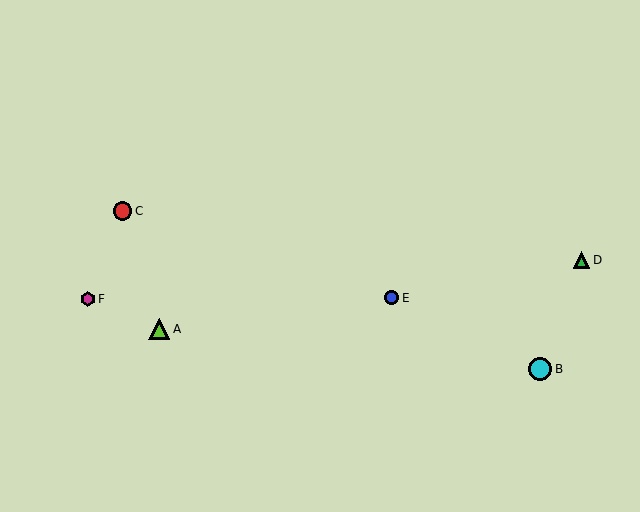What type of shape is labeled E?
Shape E is a blue circle.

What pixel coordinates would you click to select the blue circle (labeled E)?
Click at (392, 298) to select the blue circle E.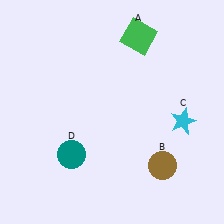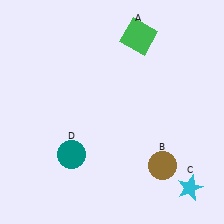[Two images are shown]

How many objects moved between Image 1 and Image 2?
1 object moved between the two images.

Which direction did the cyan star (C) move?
The cyan star (C) moved down.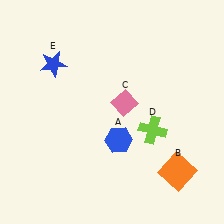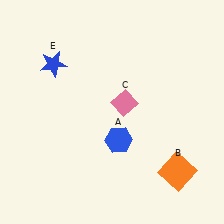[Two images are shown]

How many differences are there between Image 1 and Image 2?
There is 1 difference between the two images.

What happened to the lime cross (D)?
The lime cross (D) was removed in Image 2. It was in the bottom-right area of Image 1.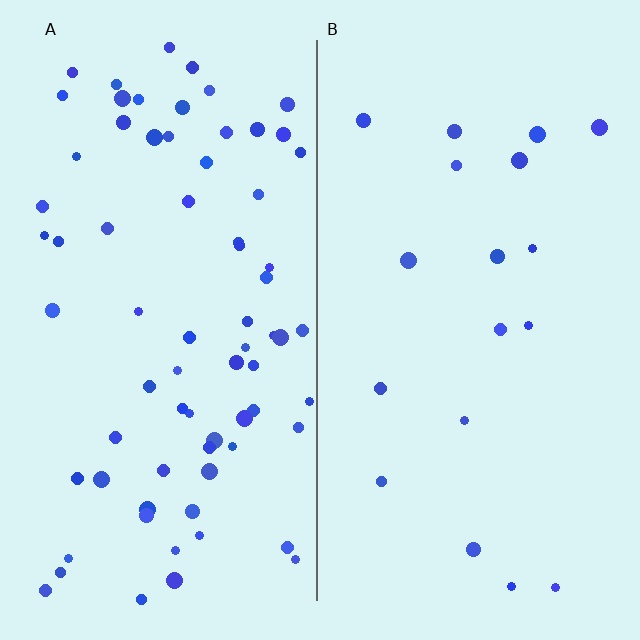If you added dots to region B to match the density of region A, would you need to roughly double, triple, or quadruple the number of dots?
Approximately quadruple.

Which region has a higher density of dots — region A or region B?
A (the left).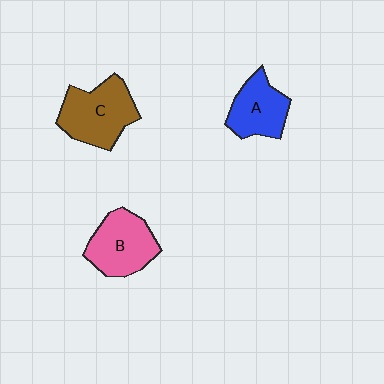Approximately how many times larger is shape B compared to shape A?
Approximately 1.2 times.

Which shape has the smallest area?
Shape A (blue).